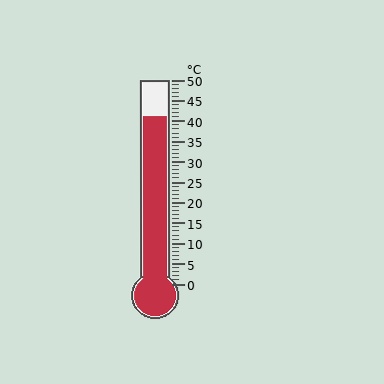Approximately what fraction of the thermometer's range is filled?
The thermometer is filled to approximately 80% of its range.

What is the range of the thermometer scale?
The thermometer scale ranges from 0°C to 50°C.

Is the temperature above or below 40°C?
The temperature is above 40°C.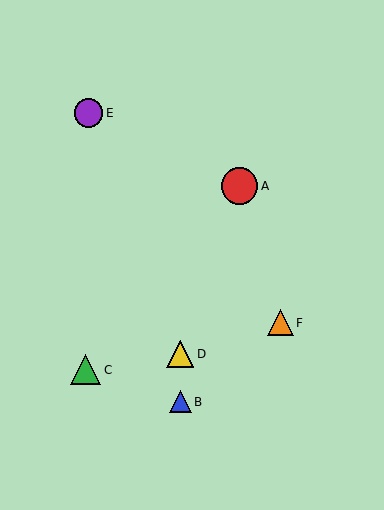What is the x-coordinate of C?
Object C is at x≈86.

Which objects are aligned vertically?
Objects B, D are aligned vertically.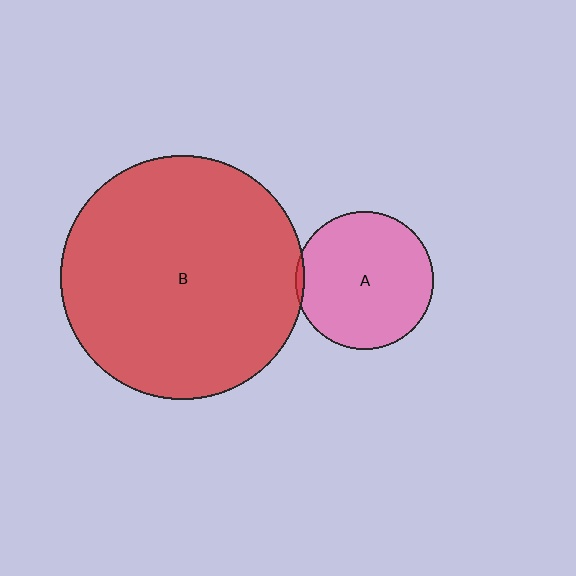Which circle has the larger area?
Circle B (red).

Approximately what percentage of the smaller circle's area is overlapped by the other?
Approximately 5%.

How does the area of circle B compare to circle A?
Approximately 3.1 times.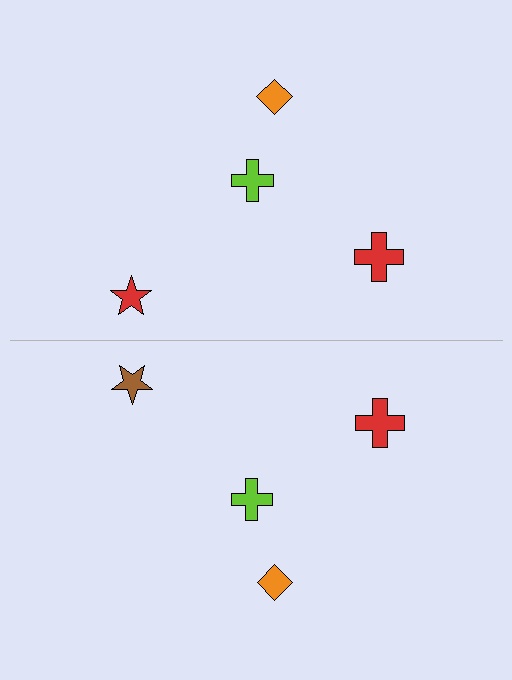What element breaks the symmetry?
The brown star on the bottom side breaks the symmetry — its mirror counterpart is red.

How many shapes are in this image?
There are 8 shapes in this image.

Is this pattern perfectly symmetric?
No, the pattern is not perfectly symmetric. The brown star on the bottom side breaks the symmetry — its mirror counterpart is red.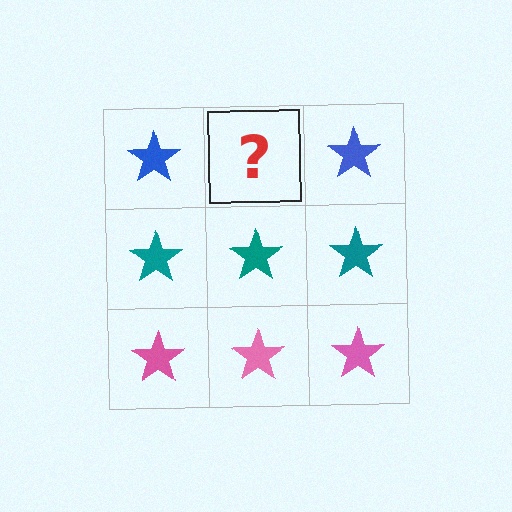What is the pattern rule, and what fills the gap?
The rule is that each row has a consistent color. The gap should be filled with a blue star.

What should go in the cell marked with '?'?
The missing cell should contain a blue star.